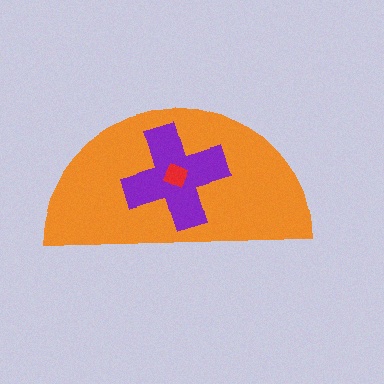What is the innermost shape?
The red diamond.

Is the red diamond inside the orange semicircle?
Yes.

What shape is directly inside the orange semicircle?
The purple cross.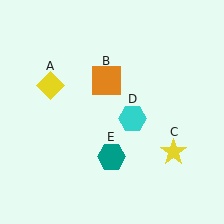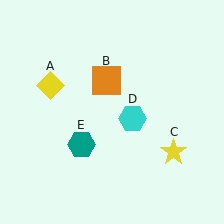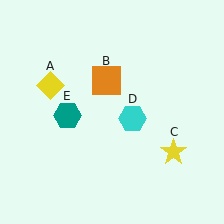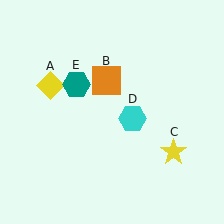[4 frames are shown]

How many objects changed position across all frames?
1 object changed position: teal hexagon (object E).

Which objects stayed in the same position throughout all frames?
Yellow diamond (object A) and orange square (object B) and yellow star (object C) and cyan hexagon (object D) remained stationary.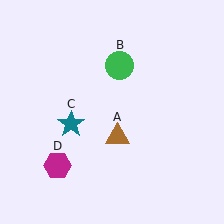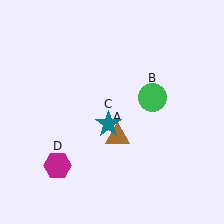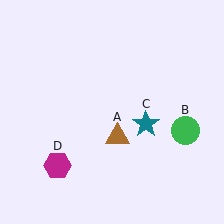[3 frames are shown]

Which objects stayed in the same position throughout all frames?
Brown triangle (object A) and magenta hexagon (object D) remained stationary.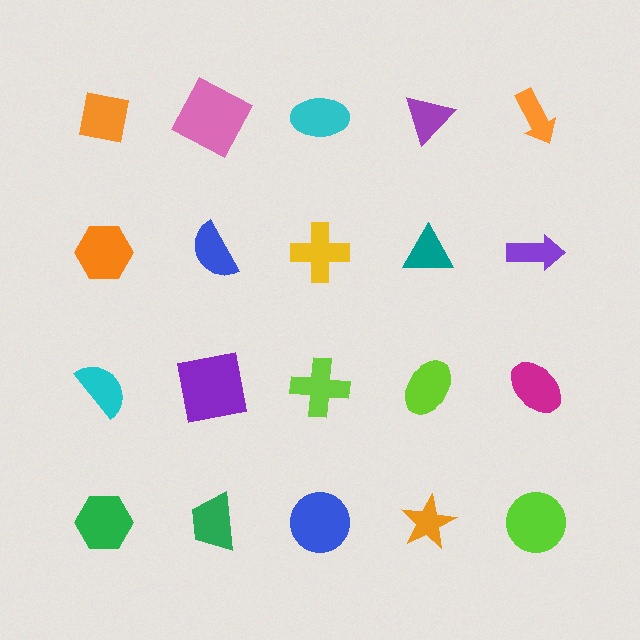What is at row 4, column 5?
A lime circle.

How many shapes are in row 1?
5 shapes.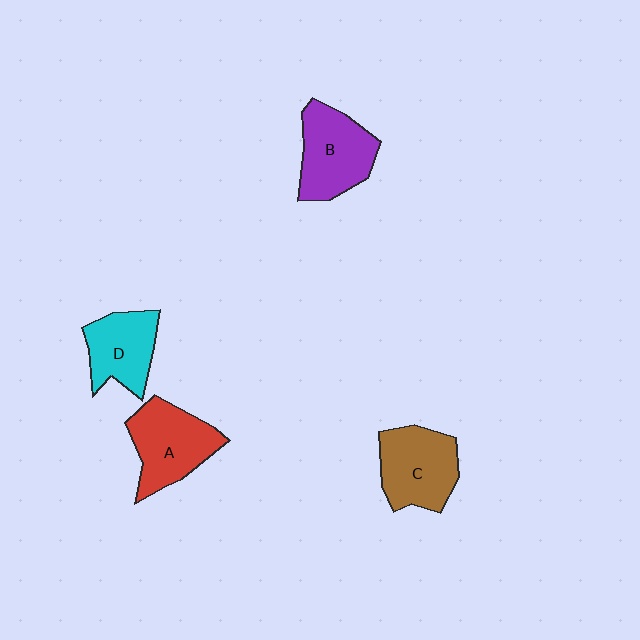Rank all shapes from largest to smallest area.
From largest to smallest: B (purple), A (red), C (brown), D (cyan).